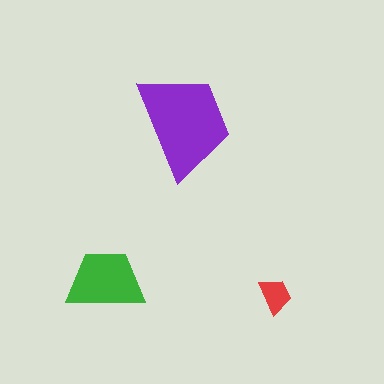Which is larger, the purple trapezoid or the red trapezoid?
The purple one.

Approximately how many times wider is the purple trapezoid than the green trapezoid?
About 1.5 times wider.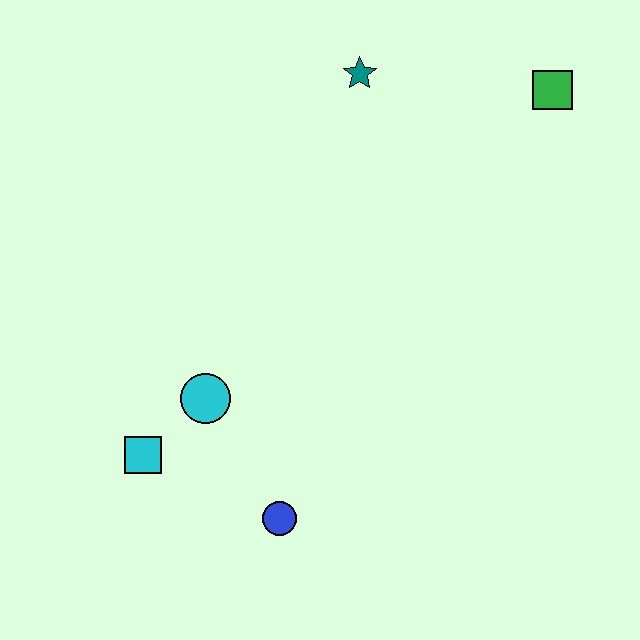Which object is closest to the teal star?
The green square is closest to the teal star.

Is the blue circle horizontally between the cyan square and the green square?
Yes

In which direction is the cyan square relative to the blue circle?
The cyan square is to the left of the blue circle.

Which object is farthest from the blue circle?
The green square is farthest from the blue circle.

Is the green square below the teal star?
Yes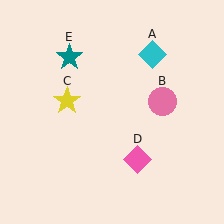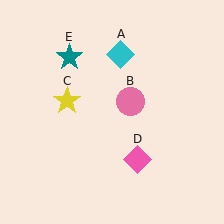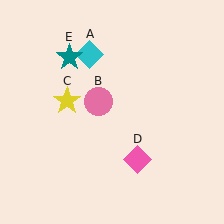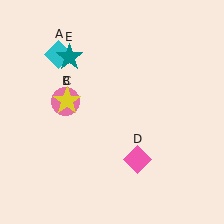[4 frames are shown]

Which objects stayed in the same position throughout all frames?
Yellow star (object C) and pink diamond (object D) and teal star (object E) remained stationary.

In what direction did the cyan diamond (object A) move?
The cyan diamond (object A) moved left.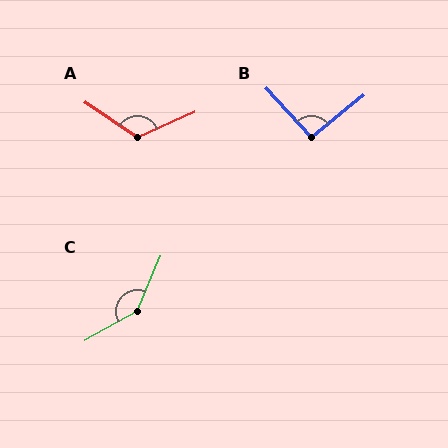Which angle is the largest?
C, at approximately 142 degrees.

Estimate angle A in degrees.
Approximately 122 degrees.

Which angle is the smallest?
B, at approximately 94 degrees.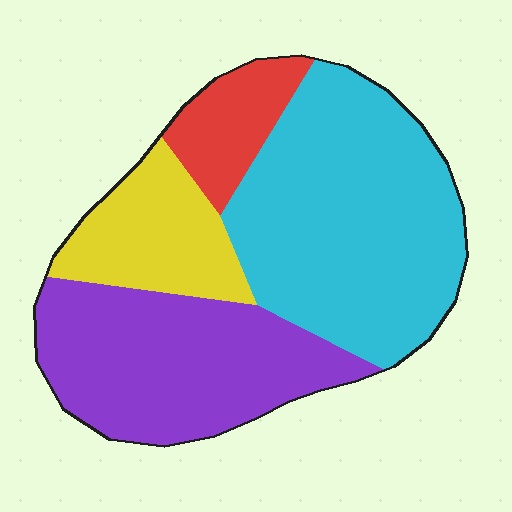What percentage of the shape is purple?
Purple covers about 30% of the shape.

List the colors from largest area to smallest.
From largest to smallest: cyan, purple, yellow, red.